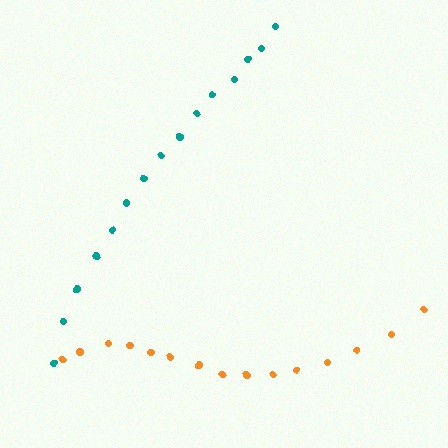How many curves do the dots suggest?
There are 2 distinct paths.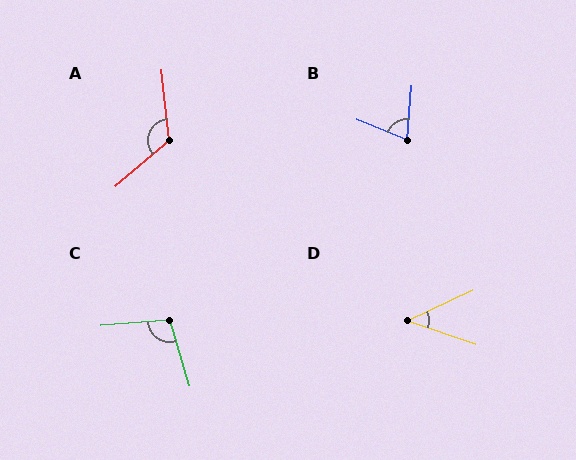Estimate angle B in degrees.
Approximately 72 degrees.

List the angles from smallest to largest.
D (43°), B (72°), C (102°), A (124°).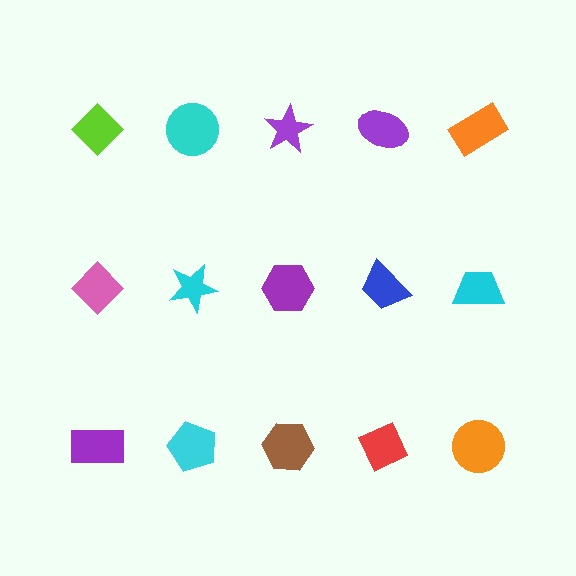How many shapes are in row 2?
5 shapes.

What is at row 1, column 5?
An orange rectangle.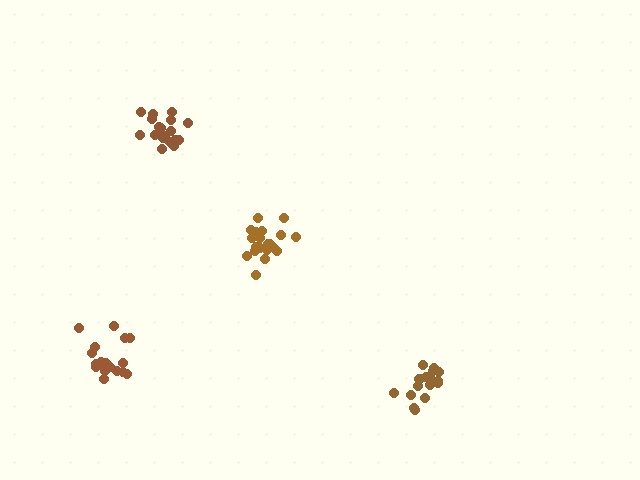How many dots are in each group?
Group 1: 20 dots, Group 2: 21 dots, Group 3: 16 dots, Group 4: 18 dots (75 total).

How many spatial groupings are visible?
There are 4 spatial groupings.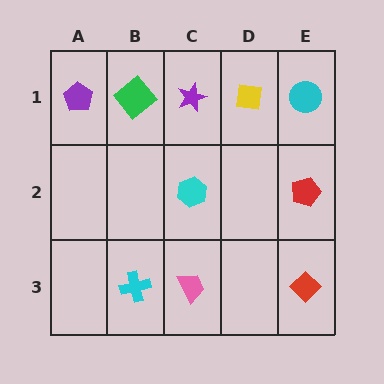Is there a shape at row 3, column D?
No, that cell is empty.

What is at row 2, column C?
A cyan hexagon.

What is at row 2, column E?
A red pentagon.